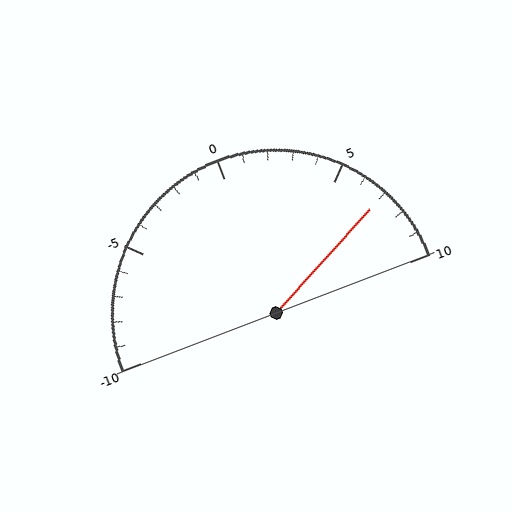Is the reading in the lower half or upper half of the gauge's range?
The reading is in the upper half of the range (-10 to 10).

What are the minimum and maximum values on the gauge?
The gauge ranges from -10 to 10.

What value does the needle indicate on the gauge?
The needle indicates approximately 7.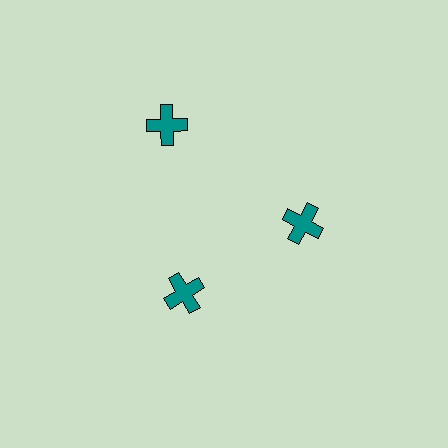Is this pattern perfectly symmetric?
No. The 3 teal crosses are arranged in a ring, but one element near the 11 o'clock position is pushed outward from the center, breaking the 3-fold rotational symmetry.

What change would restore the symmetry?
The symmetry would be restored by moving it inward, back onto the ring so that all 3 crosses sit at equal angles and equal distance from the center.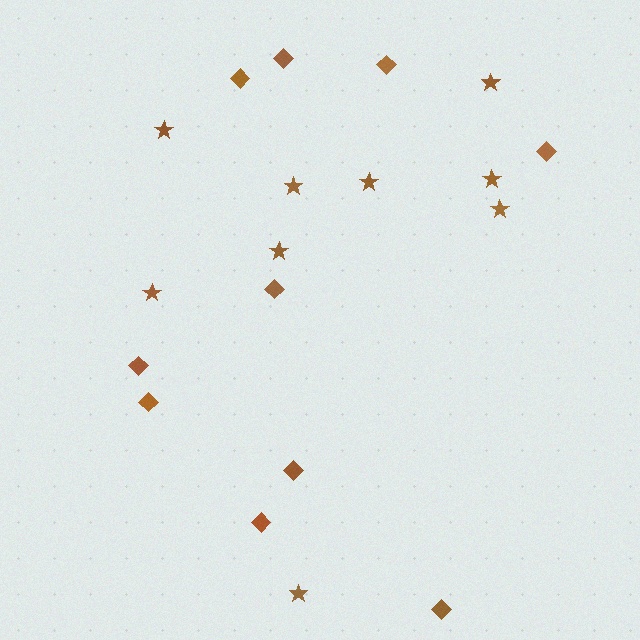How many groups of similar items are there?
There are 2 groups: one group of stars (9) and one group of diamonds (10).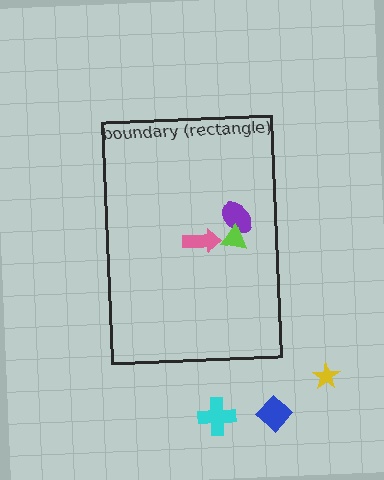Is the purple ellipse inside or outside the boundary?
Inside.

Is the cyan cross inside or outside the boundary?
Outside.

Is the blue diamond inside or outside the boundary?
Outside.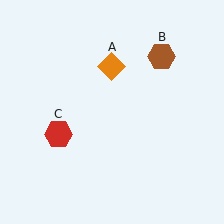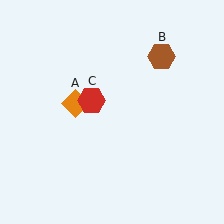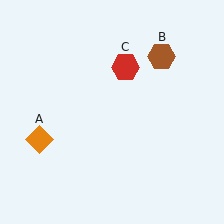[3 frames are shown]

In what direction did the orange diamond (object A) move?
The orange diamond (object A) moved down and to the left.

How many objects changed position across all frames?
2 objects changed position: orange diamond (object A), red hexagon (object C).